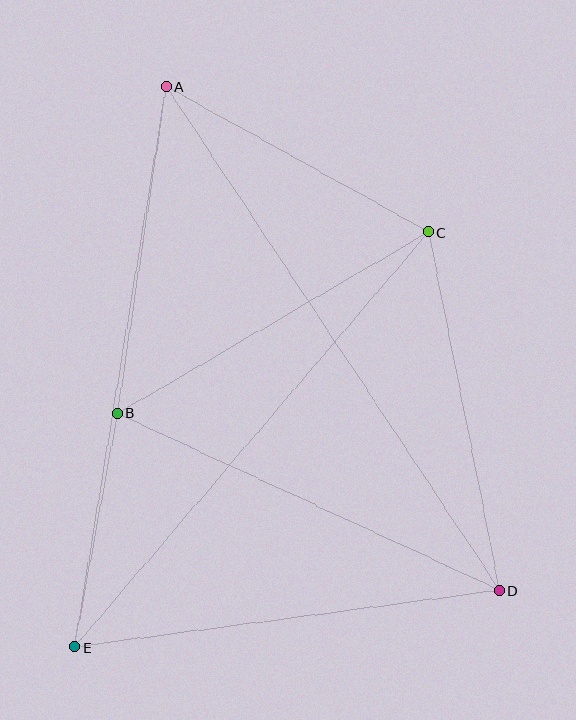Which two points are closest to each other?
Points B and E are closest to each other.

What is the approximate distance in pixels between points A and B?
The distance between A and B is approximately 330 pixels.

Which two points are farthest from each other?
Points A and D are farthest from each other.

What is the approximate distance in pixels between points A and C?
The distance between A and C is approximately 300 pixels.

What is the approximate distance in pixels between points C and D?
The distance between C and D is approximately 365 pixels.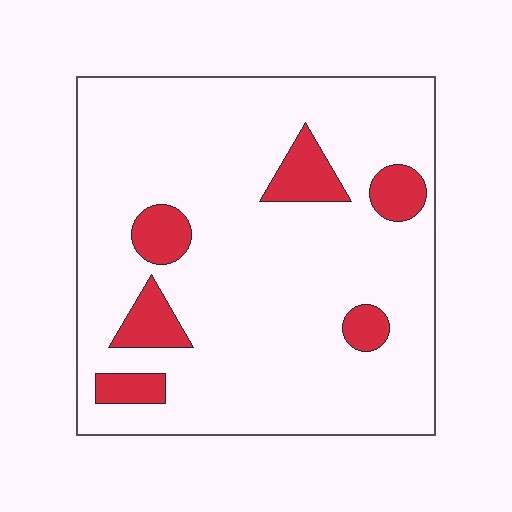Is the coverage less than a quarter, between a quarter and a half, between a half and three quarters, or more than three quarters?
Less than a quarter.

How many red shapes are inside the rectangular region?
6.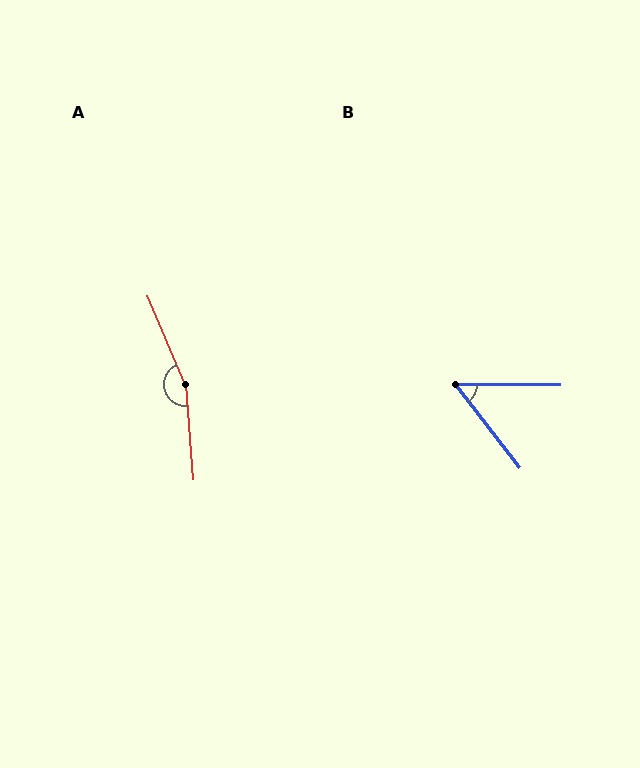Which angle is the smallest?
B, at approximately 52 degrees.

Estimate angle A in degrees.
Approximately 162 degrees.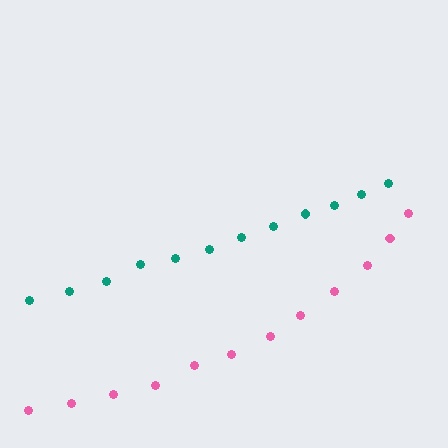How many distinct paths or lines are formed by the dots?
There are 2 distinct paths.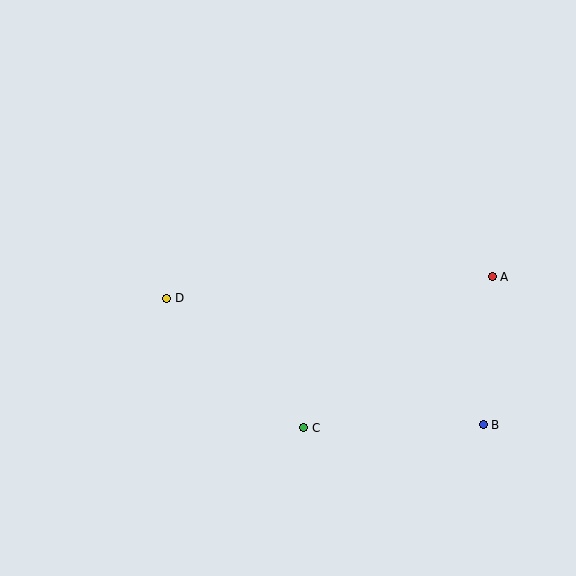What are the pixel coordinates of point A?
Point A is at (492, 277).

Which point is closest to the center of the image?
Point D at (167, 298) is closest to the center.